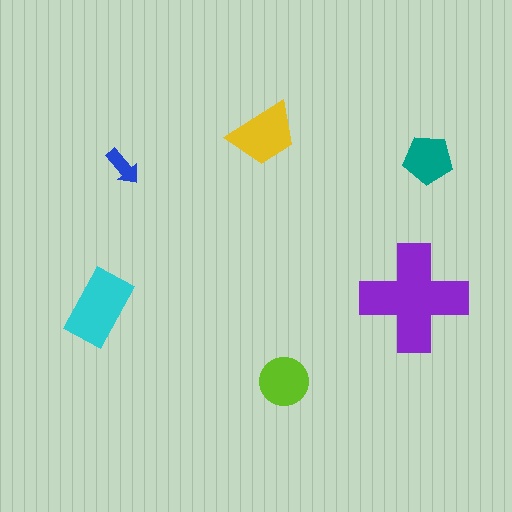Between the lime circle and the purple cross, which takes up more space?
The purple cross.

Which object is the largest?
The purple cross.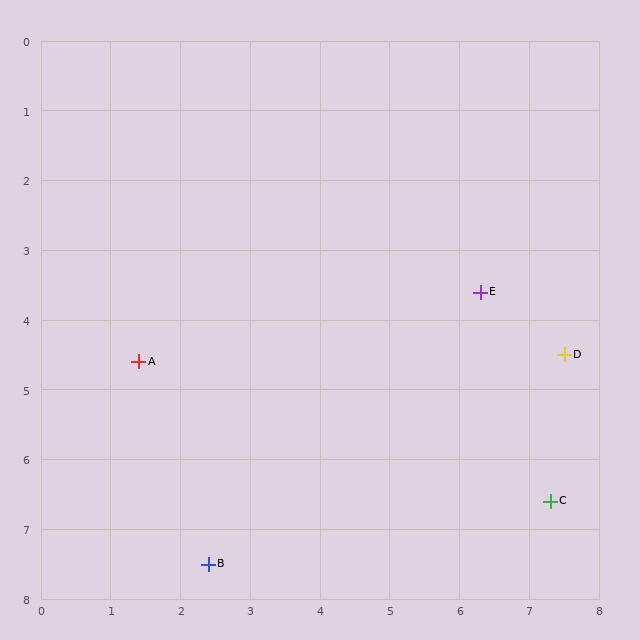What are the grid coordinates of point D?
Point D is at approximately (7.5, 4.5).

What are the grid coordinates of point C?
Point C is at approximately (7.3, 6.6).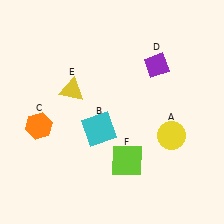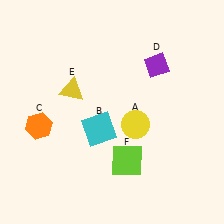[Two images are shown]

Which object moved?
The yellow circle (A) moved left.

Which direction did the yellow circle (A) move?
The yellow circle (A) moved left.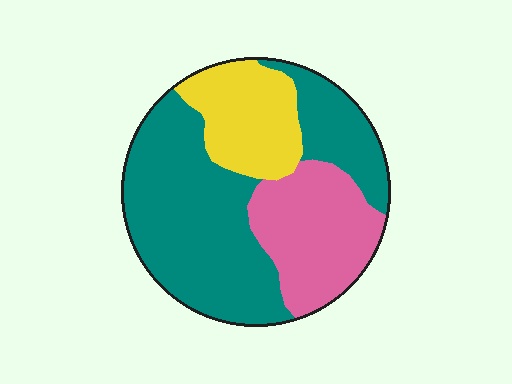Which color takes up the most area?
Teal, at roughly 55%.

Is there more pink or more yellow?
Pink.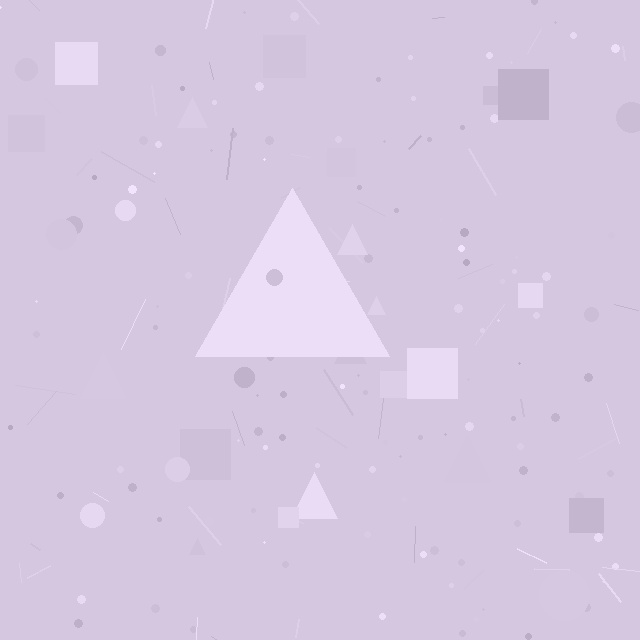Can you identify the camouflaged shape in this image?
The camouflaged shape is a triangle.